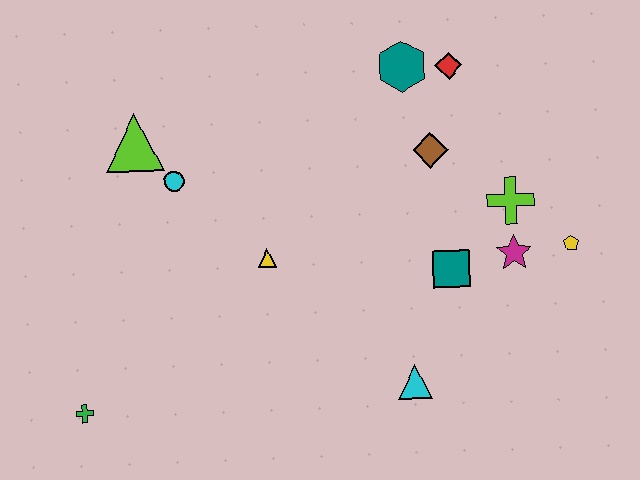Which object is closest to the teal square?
The magenta star is closest to the teal square.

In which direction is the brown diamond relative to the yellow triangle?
The brown diamond is to the right of the yellow triangle.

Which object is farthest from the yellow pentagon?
The green cross is farthest from the yellow pentagon.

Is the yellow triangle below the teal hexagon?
Yes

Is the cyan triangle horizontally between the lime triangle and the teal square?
Yes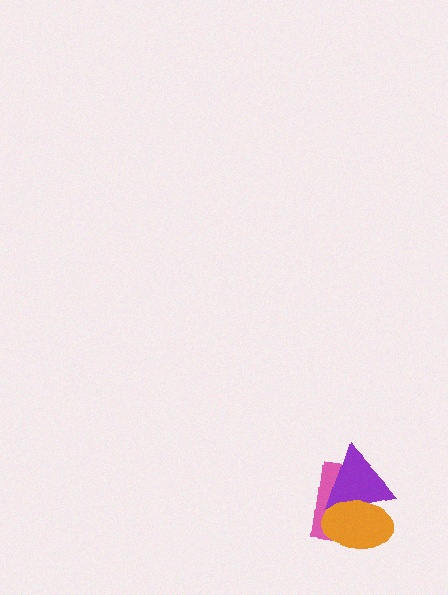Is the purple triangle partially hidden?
Yes, it is partially covered by another shape.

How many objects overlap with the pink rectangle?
2 objects overlap with the pink rectangle.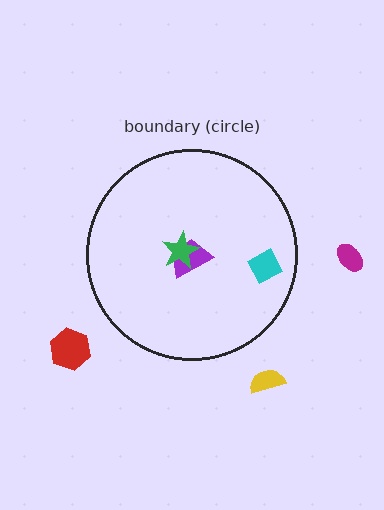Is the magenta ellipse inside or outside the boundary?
Outside.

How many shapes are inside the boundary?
3 inside, 3 outside.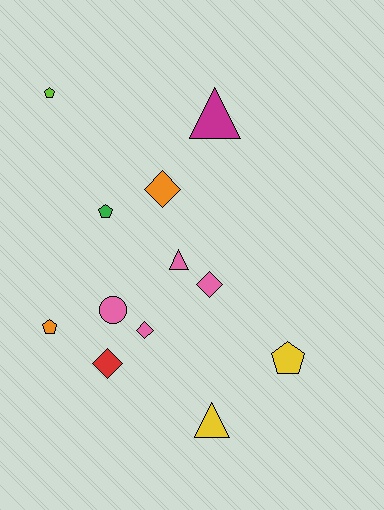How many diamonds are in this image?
There are 4 diamonds.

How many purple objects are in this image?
There are no purple objects.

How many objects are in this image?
There are 12 objects.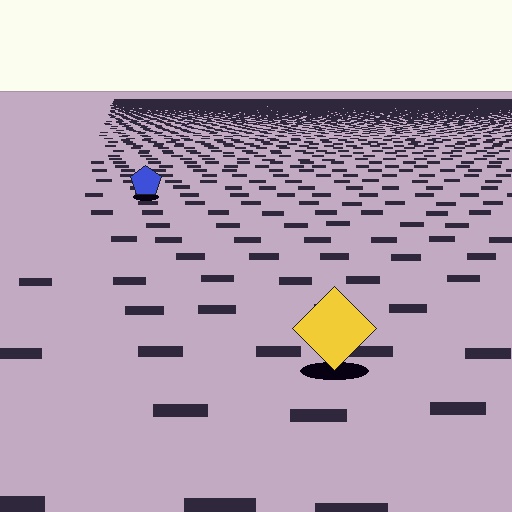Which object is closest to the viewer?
The yellow diamond is closest. The texture marks near it are larger and more spread out.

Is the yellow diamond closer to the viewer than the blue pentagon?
Yes. The yellow diamond is closer — you can tell from the texture gradient: the ground texture is coarser near it.